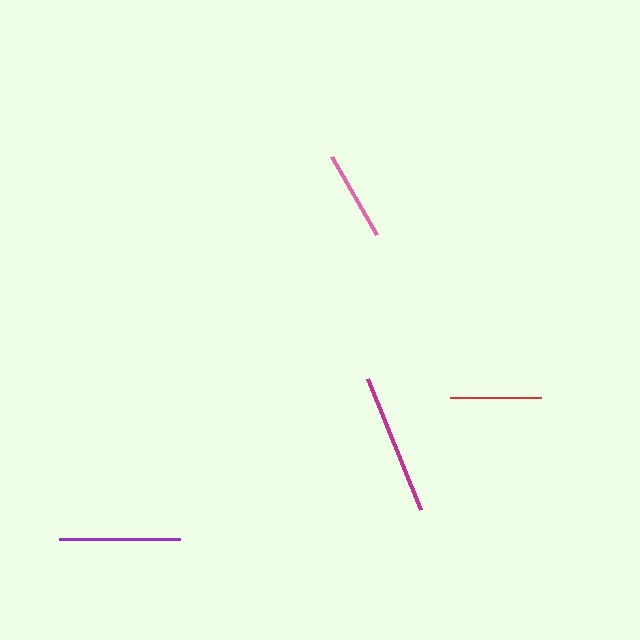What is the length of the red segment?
The red segment is approximately 91 pixels long.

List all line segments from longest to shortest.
From longest to shortest: magenta, purple, red, pink.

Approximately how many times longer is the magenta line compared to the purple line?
The magenta line is approximately 1.2 times the length of the purple line.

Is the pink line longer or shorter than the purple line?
The purple line is longer than the pink line.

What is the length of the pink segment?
The pink segment is approximately 90 pixels long.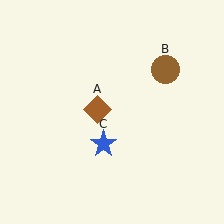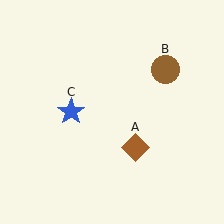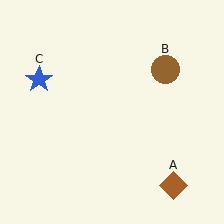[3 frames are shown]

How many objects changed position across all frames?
2 objects changed position: brown diamond (object A), blue star (object C).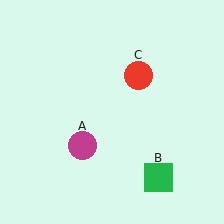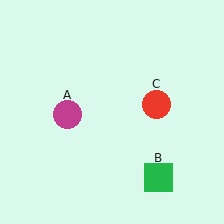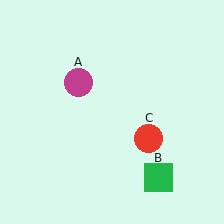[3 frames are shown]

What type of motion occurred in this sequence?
The magenta circle (object A), red circle (object C) rotated clockwise around the center of the scene.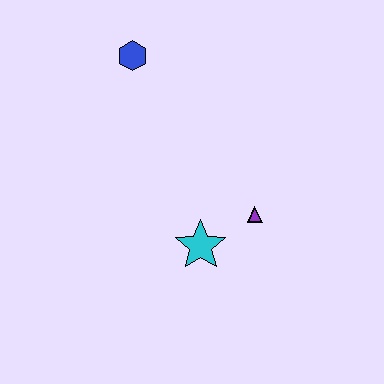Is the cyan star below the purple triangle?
Yes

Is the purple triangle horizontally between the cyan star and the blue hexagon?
No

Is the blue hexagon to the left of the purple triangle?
Yes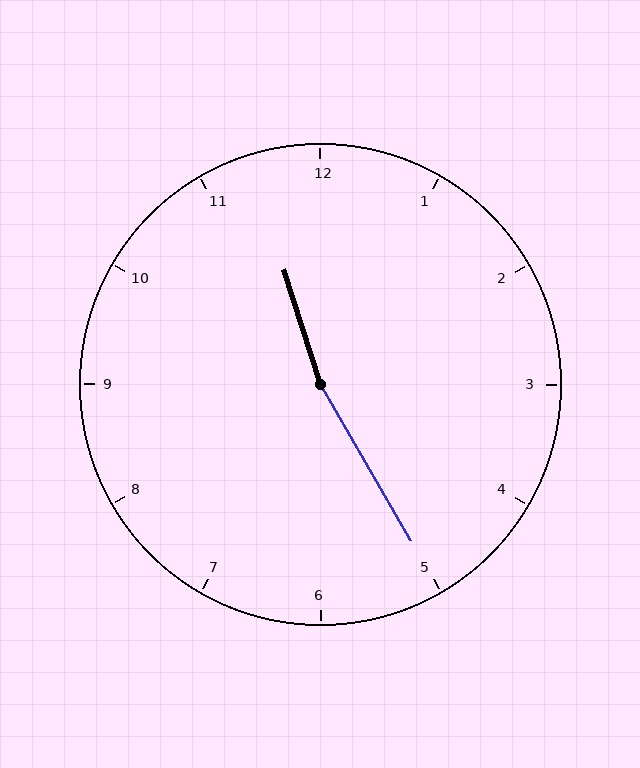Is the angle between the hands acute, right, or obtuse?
It is obtuse.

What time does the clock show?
11:25.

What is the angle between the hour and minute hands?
Approximately 168 degrees.